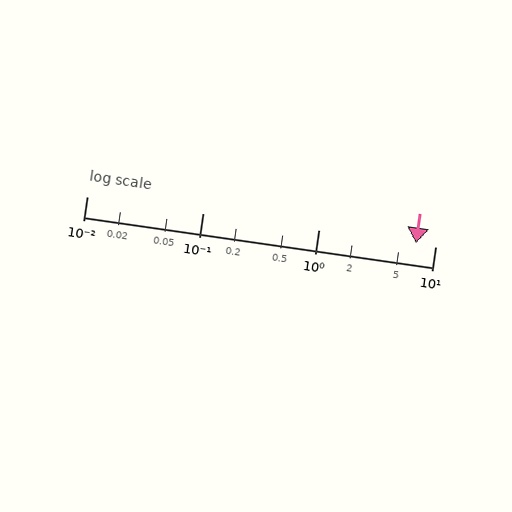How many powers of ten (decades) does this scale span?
The scale spans 3 decades, from 0.01 to 10.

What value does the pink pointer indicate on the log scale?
The pointer indicates approximately 6.8.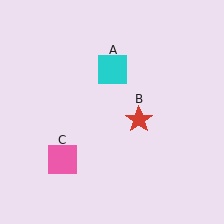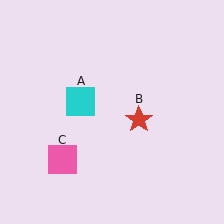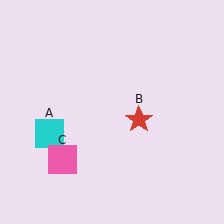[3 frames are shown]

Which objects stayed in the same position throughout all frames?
Red star (object B) and pink square (object C) remained stationary.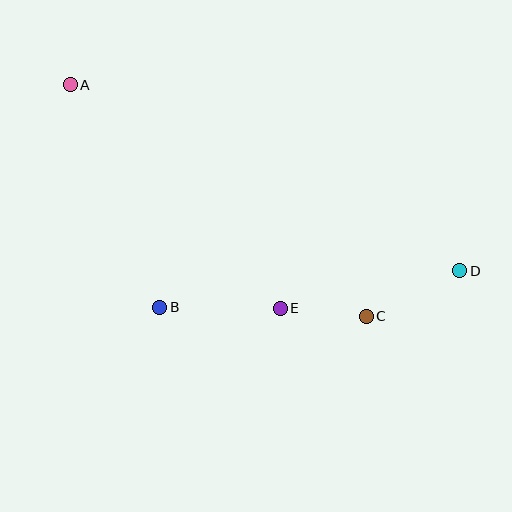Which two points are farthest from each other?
Points A and D are farthest from each other.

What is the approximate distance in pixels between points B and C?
The distance between B and C is approximately 207 pixels.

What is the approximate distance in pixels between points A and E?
The distance between A and E is approximately 306 pixels.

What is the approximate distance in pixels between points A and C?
The distance between A and C is approximately 375 pixels.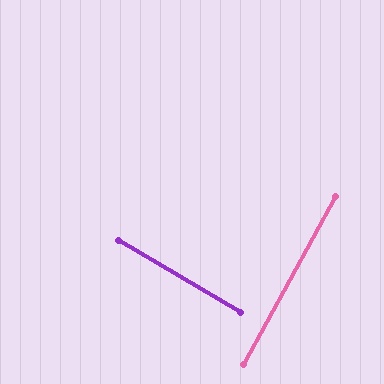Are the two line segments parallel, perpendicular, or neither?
Perpendicular — they meet at approximately 88°.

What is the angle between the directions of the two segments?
Approximately 88 degrees.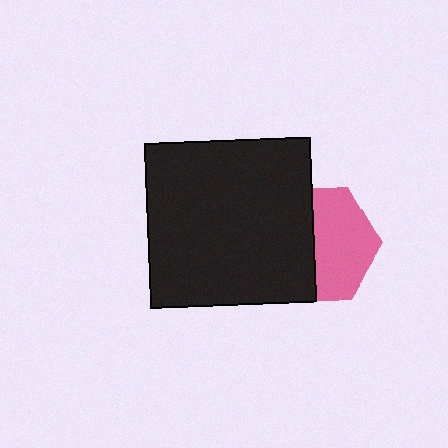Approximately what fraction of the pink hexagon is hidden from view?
Roughly 47% of the pink hexagon is hidden behind the black square.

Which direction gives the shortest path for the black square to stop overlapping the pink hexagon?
Moving left gives the shortest separation.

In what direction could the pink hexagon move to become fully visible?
The pink hexagon could move right. That would shift it out from behind the black square entirely.